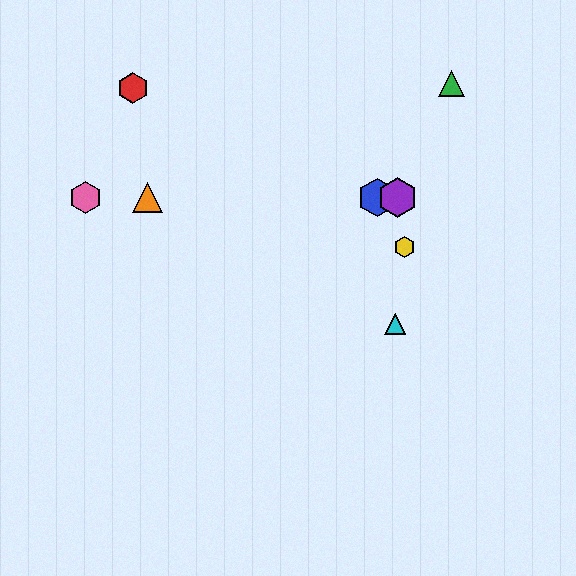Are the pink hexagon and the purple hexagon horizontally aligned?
Yes, both are at y≈198.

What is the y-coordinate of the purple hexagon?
The purple hexagon is at y≈198.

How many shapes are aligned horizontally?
4 shapes (the blue hexagon, the purple hexagon, the orange triangle, the pink hexagon) are aligned horizontally.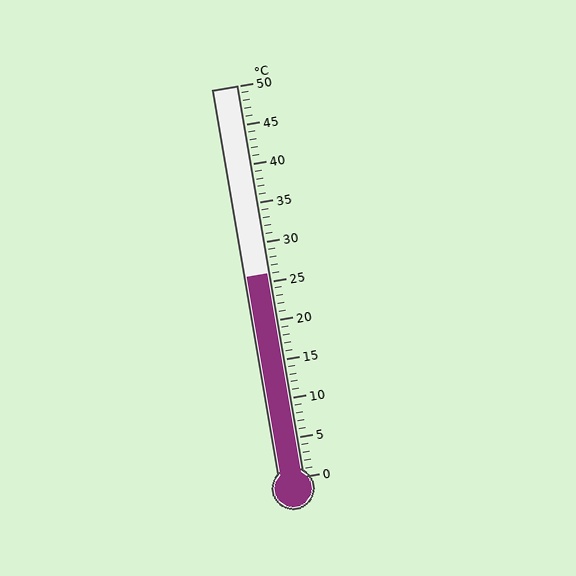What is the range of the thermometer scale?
The thermometer scale ranges from 0°C to 50°C.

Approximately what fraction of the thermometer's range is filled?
The thermometer is filled to approximately 50% of its range.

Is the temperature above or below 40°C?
The temperature is below 40°C.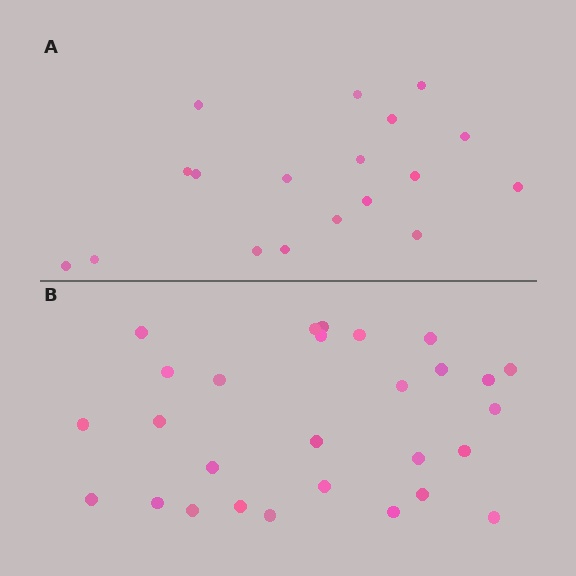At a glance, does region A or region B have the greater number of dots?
Region B (the bottom region) has more dots.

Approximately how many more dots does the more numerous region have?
Region B has roughly 10 or so more dots than region A.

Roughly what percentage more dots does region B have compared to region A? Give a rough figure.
About 55% more.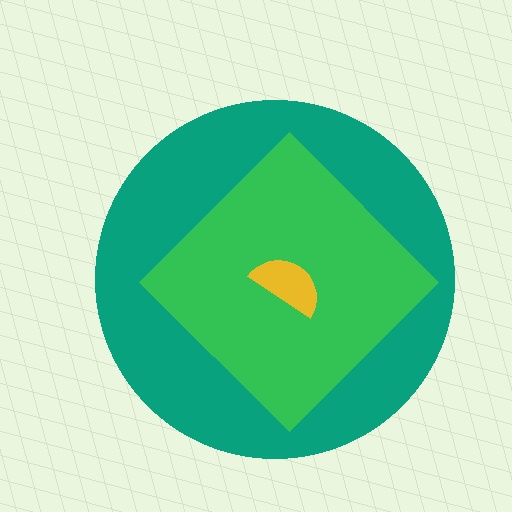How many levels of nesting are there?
3.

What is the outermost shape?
The teal circle.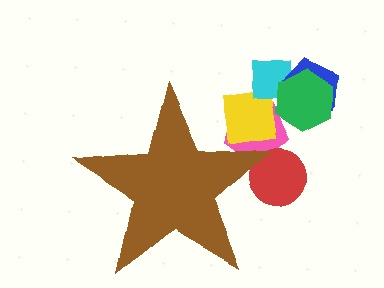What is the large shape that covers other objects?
A brown star.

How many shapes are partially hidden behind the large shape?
3 shapes are partially hidden.